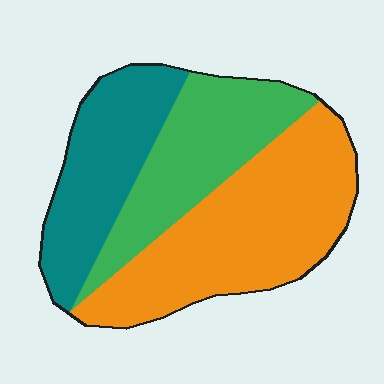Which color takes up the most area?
Orange, at roughly 45%.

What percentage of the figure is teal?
Teal covers 27% of the figure.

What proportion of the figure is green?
Green takes up about one quarter (1/4) of the figure.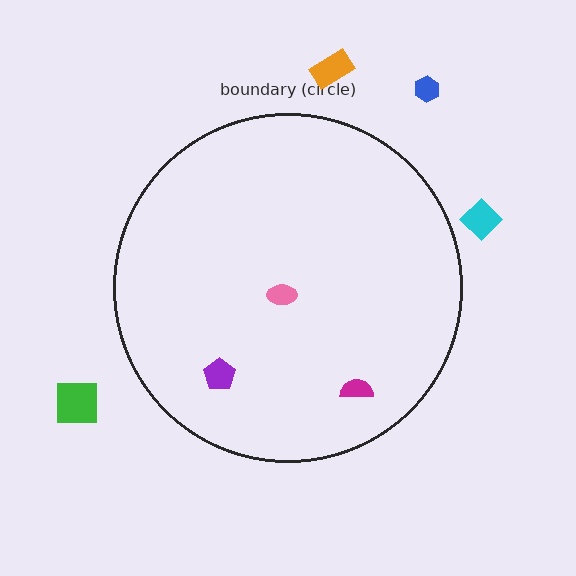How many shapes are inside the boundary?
3 inside, 4 outside.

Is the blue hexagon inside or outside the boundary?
Outside.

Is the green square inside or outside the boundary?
Outside.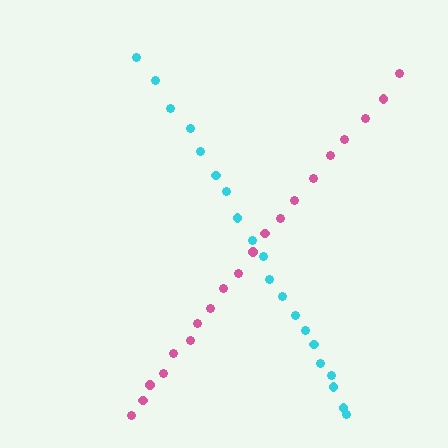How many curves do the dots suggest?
There are 2 distinct paths.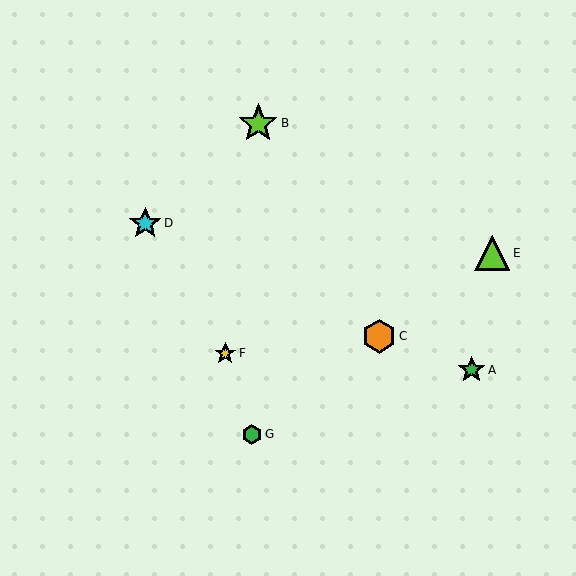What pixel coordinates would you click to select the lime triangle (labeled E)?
Click at (492, 253) to select the lime triangle E.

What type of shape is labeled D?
Shape D is a cyan star.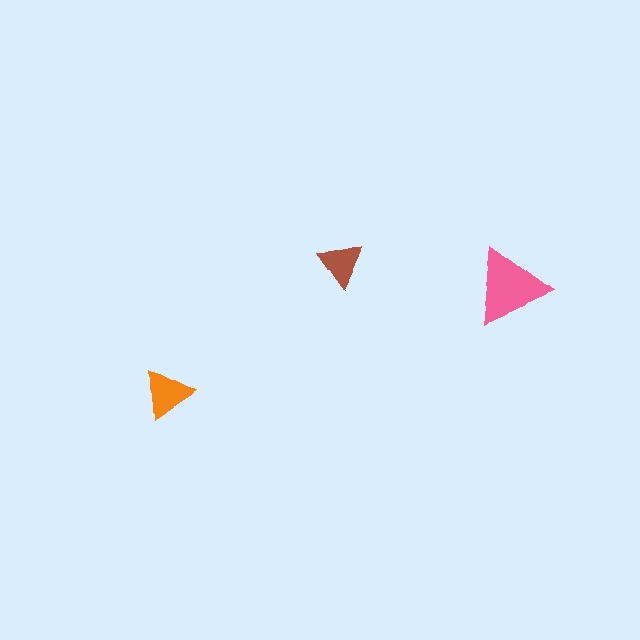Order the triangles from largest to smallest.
the pink one, the orange one, the brown one.